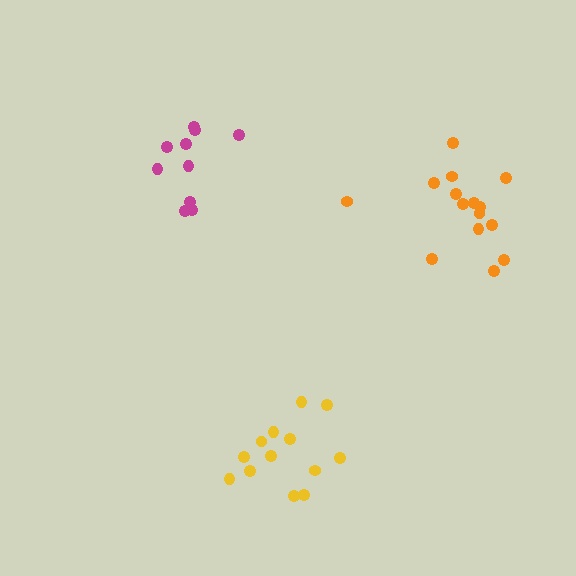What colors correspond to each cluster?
The clusters are colored: orange, magenta, yellow.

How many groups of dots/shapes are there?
There are 3 groups.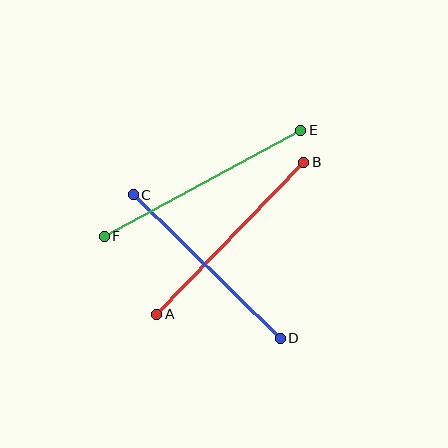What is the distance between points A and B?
The distance is approximately 212 pixels.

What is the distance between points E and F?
The distance is approximately 223 pixels.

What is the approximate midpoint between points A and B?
The midpoint is at approximately (230, 238) pixels.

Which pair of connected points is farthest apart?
Points E and F are farthest apart.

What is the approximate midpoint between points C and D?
The midpoint is at approximately (207, 267) pixels.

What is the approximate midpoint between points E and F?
The midpoint is at approximately (203, 183) pixels.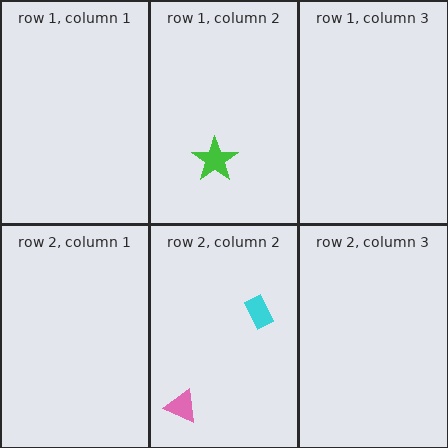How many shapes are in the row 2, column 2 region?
2.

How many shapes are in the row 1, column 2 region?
1.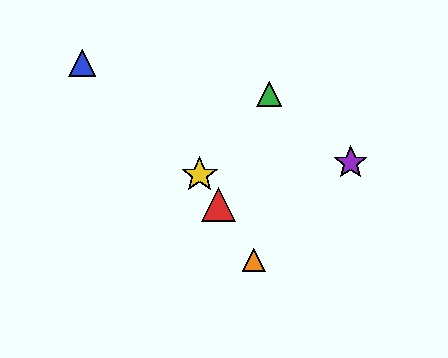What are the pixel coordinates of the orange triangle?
The orange triangle is at (254, 260).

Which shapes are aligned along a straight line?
The red triangle, the yellow star, the orange triangle are aligned along a straight line.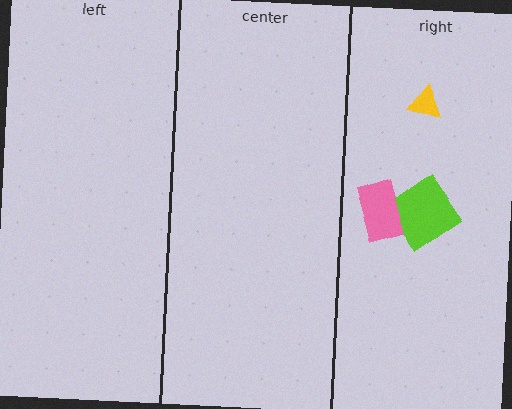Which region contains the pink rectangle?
The right region.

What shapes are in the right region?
The lime diamond, the yellow triangle, the pink rectangle.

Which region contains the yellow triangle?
The right region.